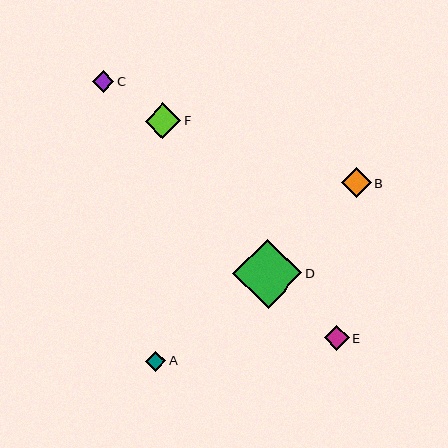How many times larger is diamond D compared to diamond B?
Diamond D is approximately 2.3 times the size of diamond B.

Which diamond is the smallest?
Diamond A is the smallest with a size of approximately 21 pixels.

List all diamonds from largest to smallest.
From largest to smallest: D, F, B, E, C, A.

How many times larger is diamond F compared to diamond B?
Diamond F is approximately 1.2 times the size of diamond B.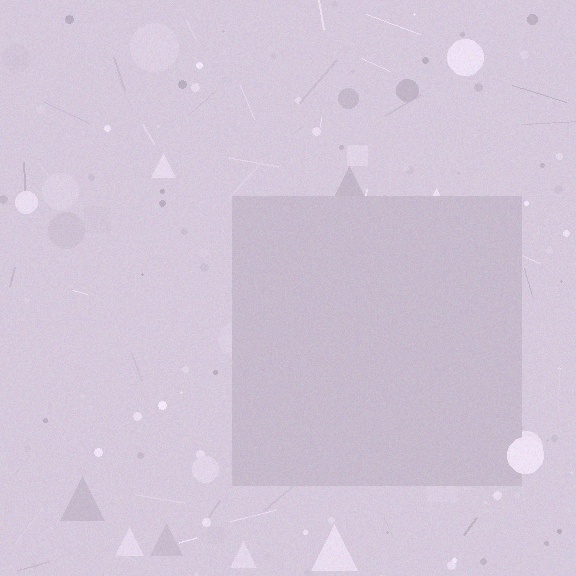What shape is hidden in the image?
A square is hidden in the image.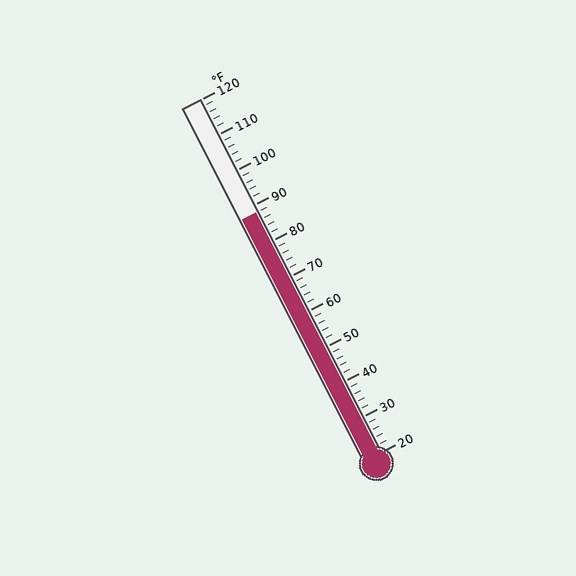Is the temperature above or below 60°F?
The temperature is above 60°F.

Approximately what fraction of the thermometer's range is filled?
The thermometer is filled to approximately 70% of its range.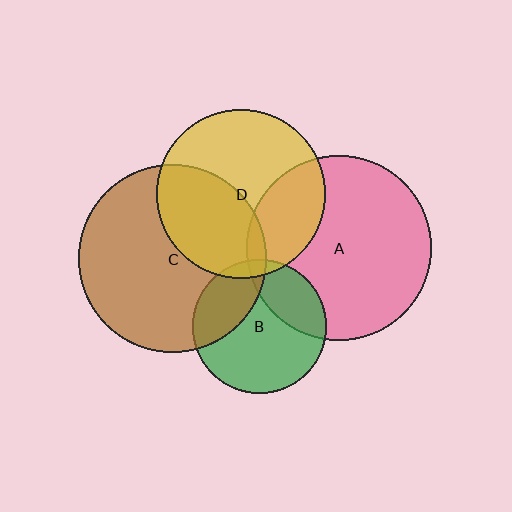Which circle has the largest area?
Circle C (brown).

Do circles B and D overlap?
Yes.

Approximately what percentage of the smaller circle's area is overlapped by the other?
Approximately 5%.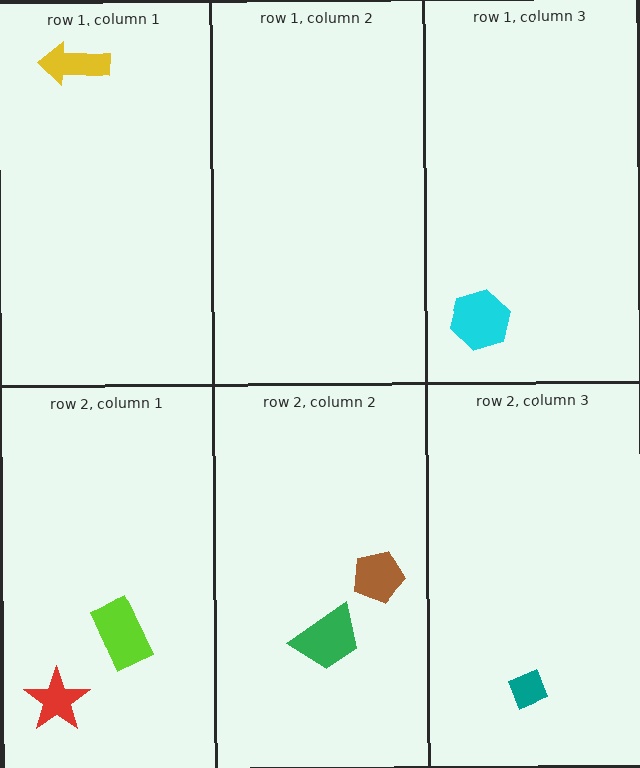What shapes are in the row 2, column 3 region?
The teal diamond.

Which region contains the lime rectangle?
The row 2, column 1 region.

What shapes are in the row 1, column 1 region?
The yellow arrow.